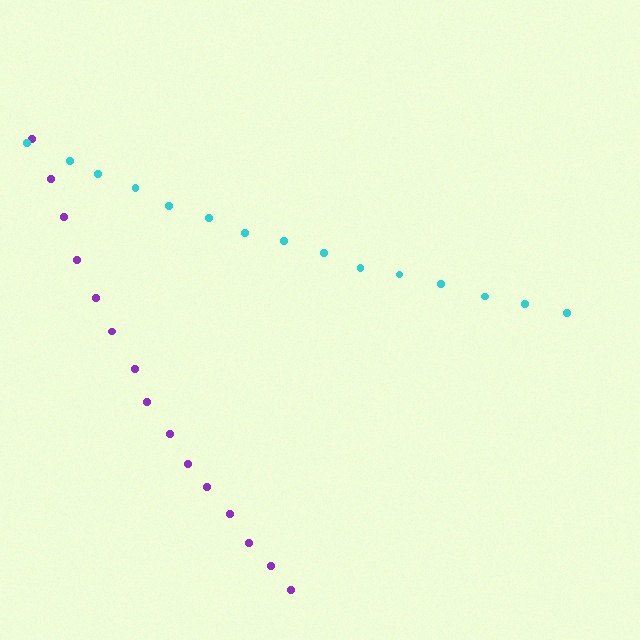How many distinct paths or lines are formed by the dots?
There are 2 distinct paths.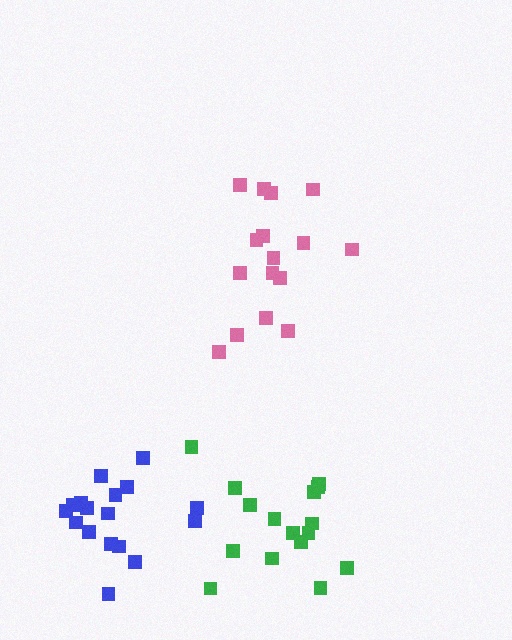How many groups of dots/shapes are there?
There are 3 groups.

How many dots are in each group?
Group 1: 16 dots, Group 2: 17 dots, Group 3: 16 dots (49 total).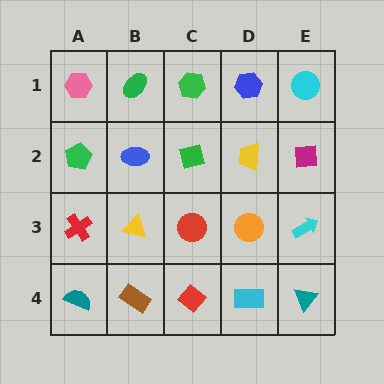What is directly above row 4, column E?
A cyan arrow.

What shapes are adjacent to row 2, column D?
A blue hexagon (row 1, column D), an orange circle (row 3, column D), a green square (row 2, column C), a magenta square (row 2, column E).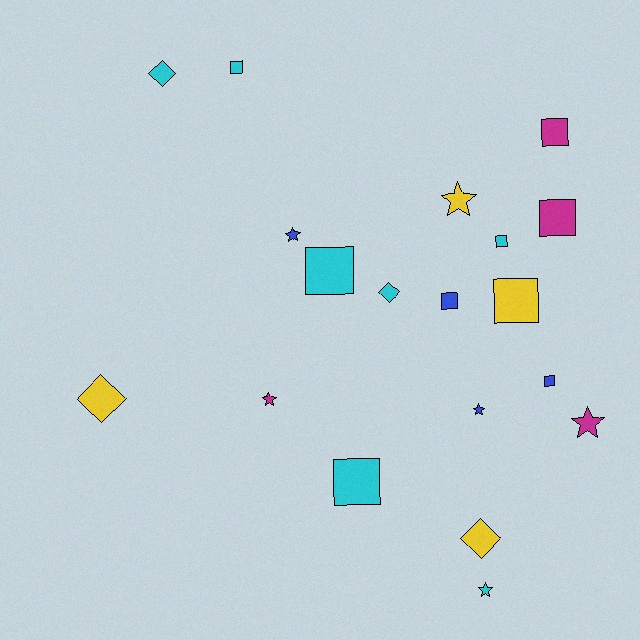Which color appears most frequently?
Cyan, with 7 objects.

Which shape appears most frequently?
Square, with 9 objects.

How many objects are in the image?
There are 19 objects.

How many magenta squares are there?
There are 2 magenta squares.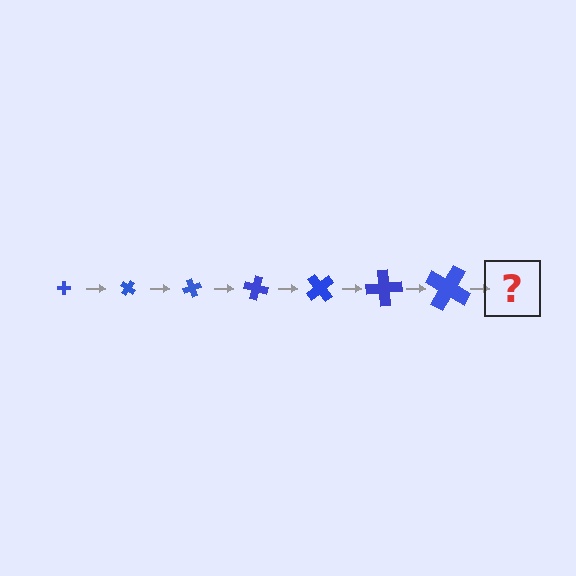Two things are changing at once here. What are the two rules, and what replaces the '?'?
The two rules are that the cross grows larger each step and it rotates 35 degrees each step. The '?' should be a cross, larger than the previous one and rotated 245 degrees from the start.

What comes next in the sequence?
The next element should be a cross, larger than the previous one and rotated 245 degrees from the start.